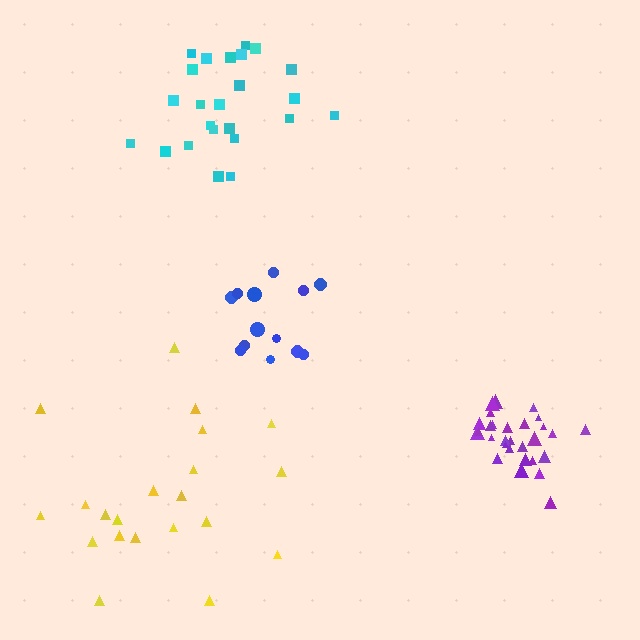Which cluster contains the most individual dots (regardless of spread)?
Purple (29).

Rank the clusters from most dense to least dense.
purple, blue, cyan, yellow.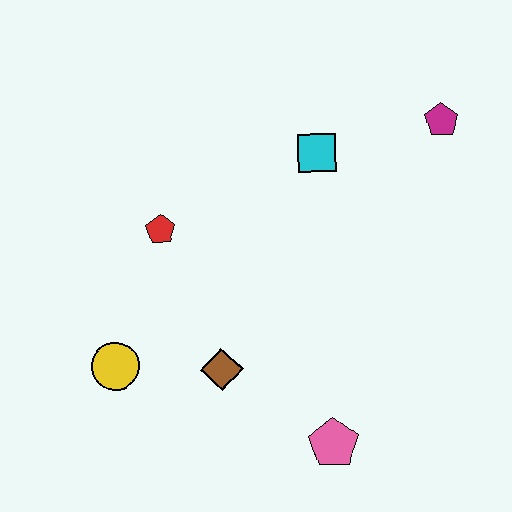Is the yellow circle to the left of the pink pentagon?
Yes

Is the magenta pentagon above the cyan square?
Yes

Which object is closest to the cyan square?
The magenta pentagon is closest to the cyan square.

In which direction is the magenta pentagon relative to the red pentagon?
The magenta pentagon is to the right of the red pentagon.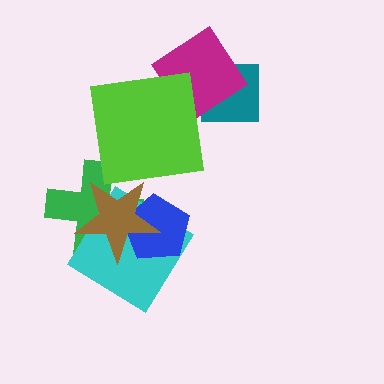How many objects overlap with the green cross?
3 objects overlap with the green cross.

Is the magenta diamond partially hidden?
Yes, it is partially covered by another shape.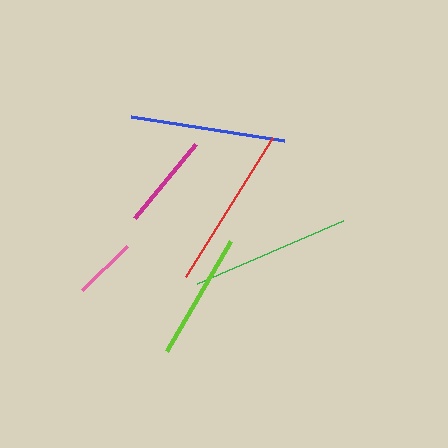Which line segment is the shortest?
The pink line is the shortest at approximately 63 pixels.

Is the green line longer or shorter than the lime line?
The green line is longer than the lime line.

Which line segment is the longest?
The red line is the longest at approximately 164 pixels.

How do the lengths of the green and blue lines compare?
The green and blue lines are approximately the same length.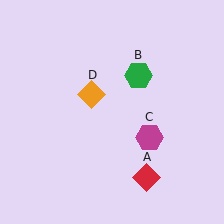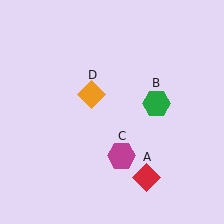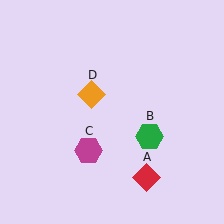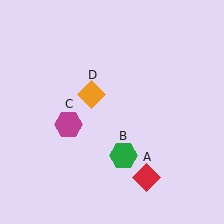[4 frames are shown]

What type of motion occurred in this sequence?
The green hexagon (object B), magenta hexagon (object C) rotated clockwise around the center of the scene.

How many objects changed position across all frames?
2 objects changed position: green hexagon (object B), magenta hexagon (object C).